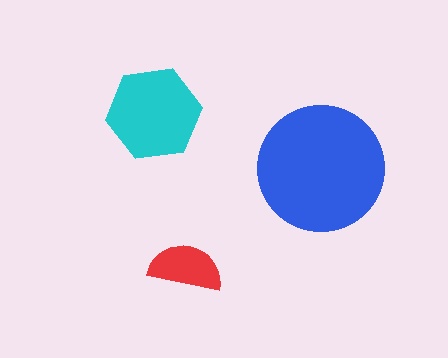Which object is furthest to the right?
The blue circle is rightmost.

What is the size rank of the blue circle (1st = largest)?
1st.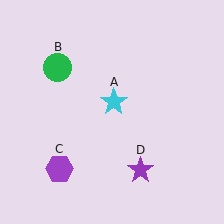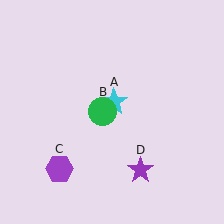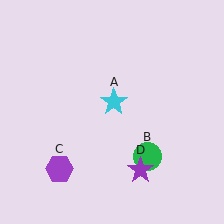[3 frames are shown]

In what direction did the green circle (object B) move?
The green circle (object B) moved down and to the right.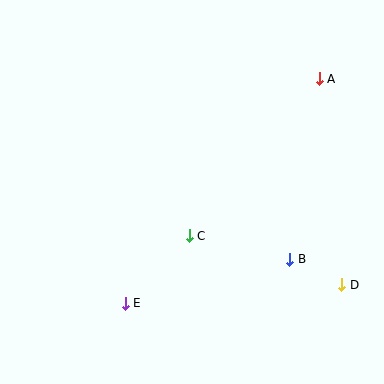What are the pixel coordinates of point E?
Point E is at (125, 303).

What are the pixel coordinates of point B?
Point B is at (290, 259).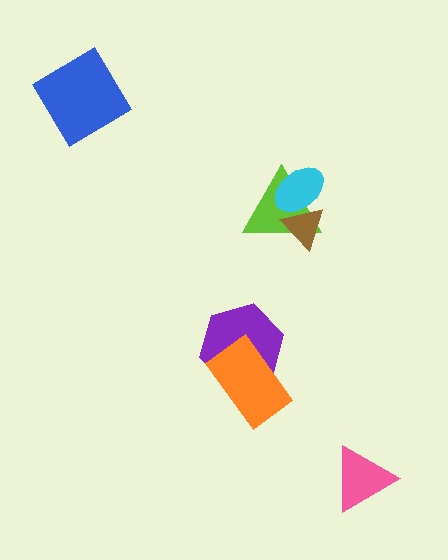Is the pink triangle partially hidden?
No, no other shape covers it.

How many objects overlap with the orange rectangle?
1 object overlaps with the orange rectangle.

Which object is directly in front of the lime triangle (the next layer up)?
The brown triangle is directly in front of the lime triangle.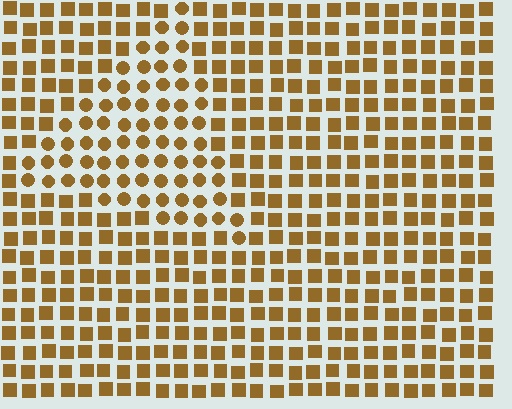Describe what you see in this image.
The image is filled with small brown elements arranged in a uniform grid. A triangle-shaped region contains circles, while the surrounding area contains squares. The boundary is defined purely by the change in element shape.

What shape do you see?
I see a triangle.